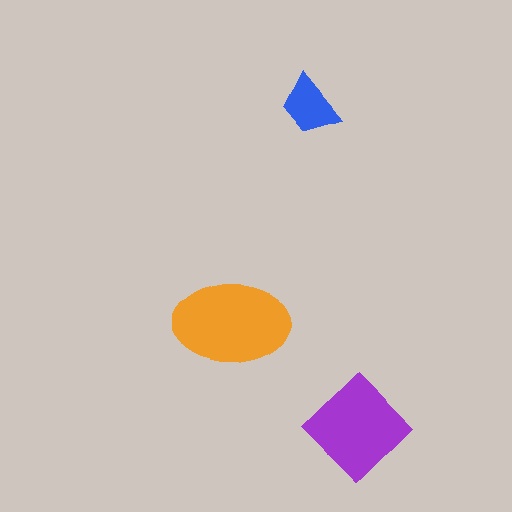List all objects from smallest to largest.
The blue trapezoid, the purple diamond, the orange ellipse.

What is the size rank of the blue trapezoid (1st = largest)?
3rd.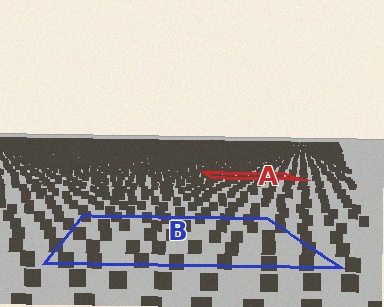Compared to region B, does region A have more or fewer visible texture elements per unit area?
Region A has more texture elements per unit area — they are packed more densely because it is farther away.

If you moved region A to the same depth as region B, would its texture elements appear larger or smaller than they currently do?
They would appear larger. At a closer depth, the same texture elements are projected at a bigger on-screen size.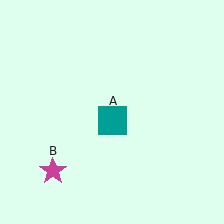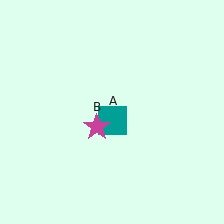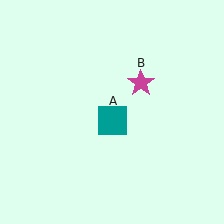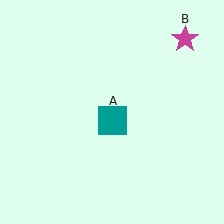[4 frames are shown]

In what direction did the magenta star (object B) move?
The magenta star (object B) moved up and to the right.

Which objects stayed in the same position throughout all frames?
Teal square (object A) remained stationary.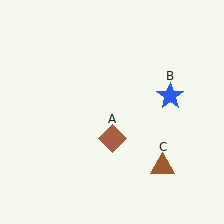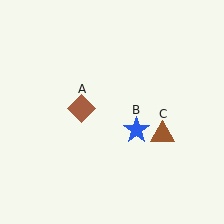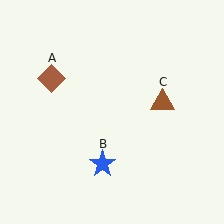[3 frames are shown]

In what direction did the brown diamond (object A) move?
The brown diamond (object A) moved up and to the left.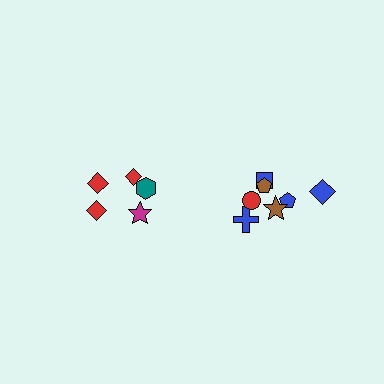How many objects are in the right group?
There are 7 objects.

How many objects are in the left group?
There are 5 objects.